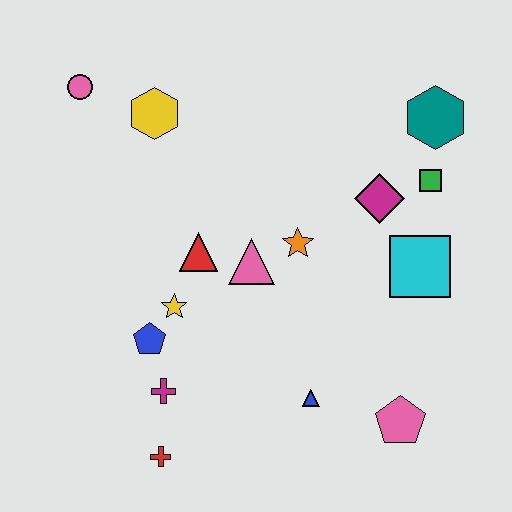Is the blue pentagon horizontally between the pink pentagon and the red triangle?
No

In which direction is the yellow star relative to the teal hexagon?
The yellow star is to the left of the teal hexagon.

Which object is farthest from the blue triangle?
The pink circle is farthest from the blue triangle.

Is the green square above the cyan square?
Yes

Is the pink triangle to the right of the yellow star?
Yes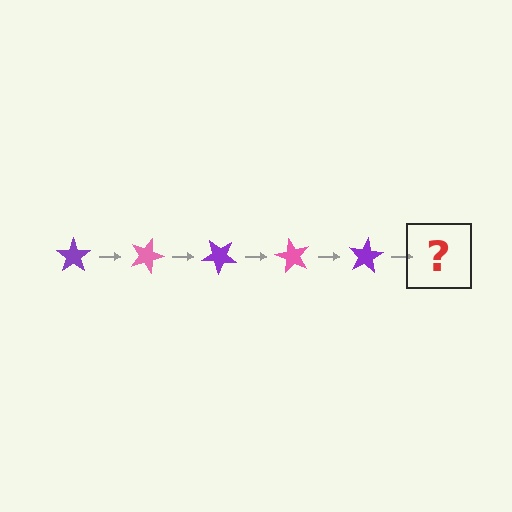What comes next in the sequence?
The next element should be a pink star, rotated 100 degrees from the start.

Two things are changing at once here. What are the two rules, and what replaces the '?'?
The two rules are that it rotates 20 degrees each step and the color cycles through purple and pink. The '?' should be a pink star, rotated 100 degrees from the start.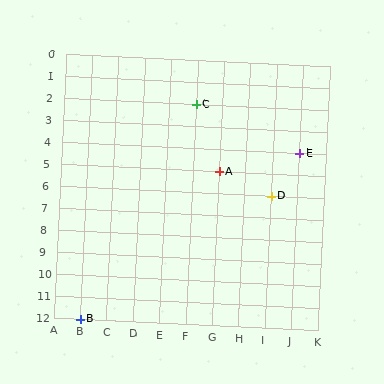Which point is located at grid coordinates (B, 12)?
Point B is at (B, 12).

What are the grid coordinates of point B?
Point B is at grid coordinates (B, 12).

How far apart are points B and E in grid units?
Points B and E are 8 columns and 8 rows apart (about 11.3 grid units diagonally).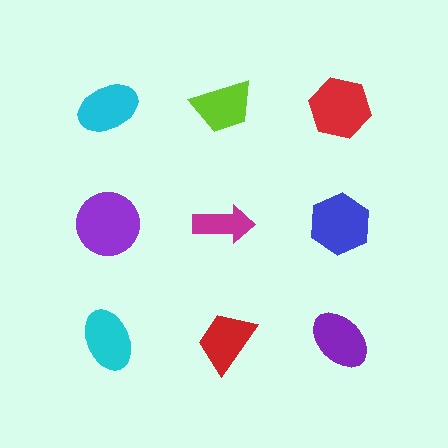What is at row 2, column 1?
A purple circle.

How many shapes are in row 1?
3 shapes.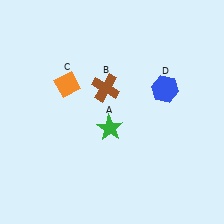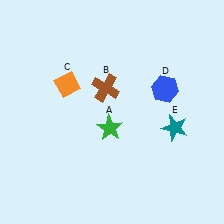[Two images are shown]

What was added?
A teal star (E) was added in Image 2.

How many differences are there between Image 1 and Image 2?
There is 1 difference between the two images.